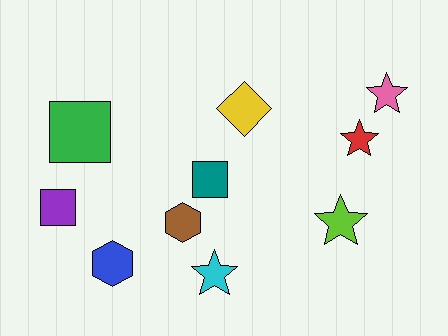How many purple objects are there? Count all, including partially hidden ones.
There is 1 purple object.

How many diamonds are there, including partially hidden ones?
There is 1 diamond.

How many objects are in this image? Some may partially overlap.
There are 10 objects.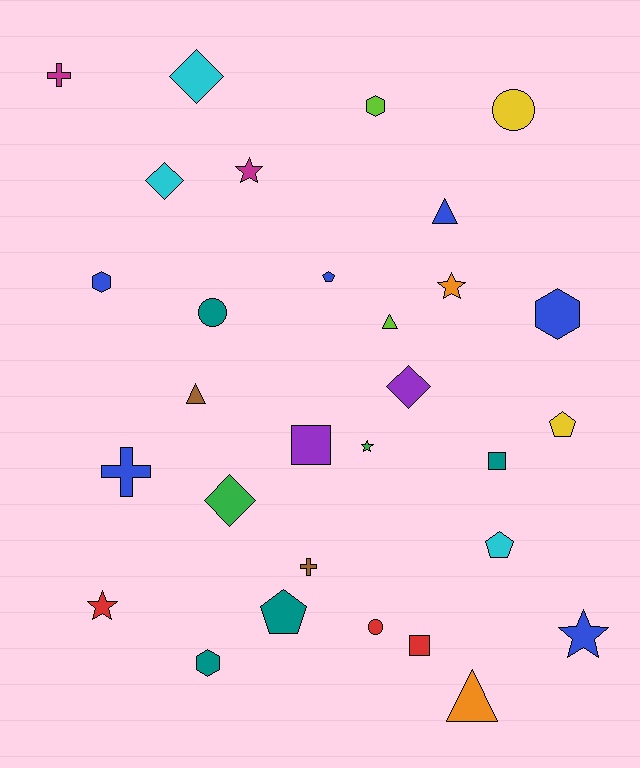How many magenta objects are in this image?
There are 2 magenta objects.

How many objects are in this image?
There are 30 objects.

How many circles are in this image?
There are 3 circles.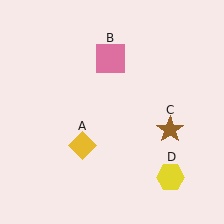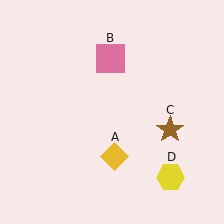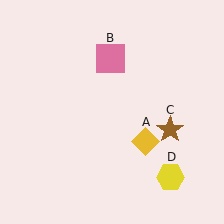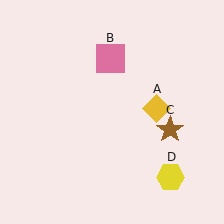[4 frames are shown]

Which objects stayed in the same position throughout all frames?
Pink square (object B) and brown star (object C) and yellow hexagon (object D) remained stationary.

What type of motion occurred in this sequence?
The yellow diamond (object A) rotated counterclockwise around the center of the scene.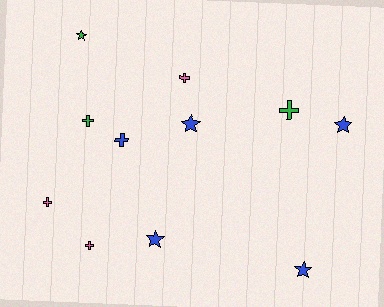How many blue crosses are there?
There is 1 blue cross.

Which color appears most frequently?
Blue, with 5 objects.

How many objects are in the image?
There are 11 objects.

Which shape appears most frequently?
Cross, with 6 objects.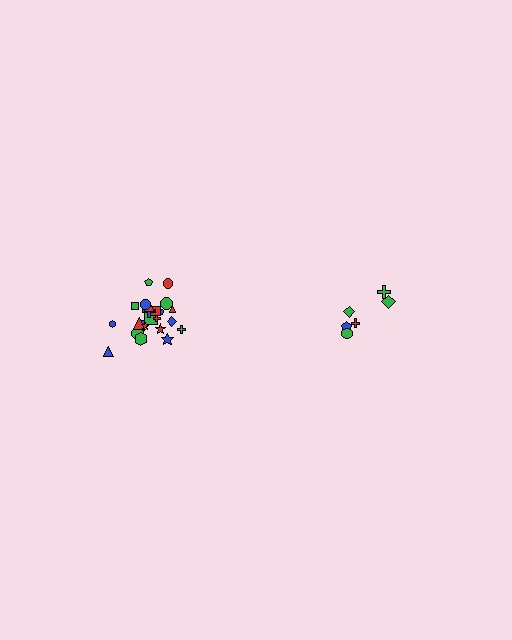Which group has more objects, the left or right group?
The left group.